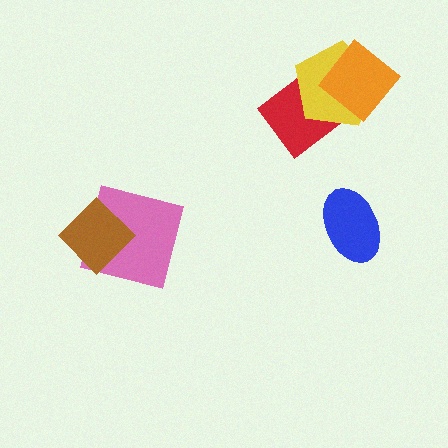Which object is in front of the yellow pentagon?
The orange diamond is in front of the yellow pentagon.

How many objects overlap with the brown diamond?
1 object overlaps with the brown diamond.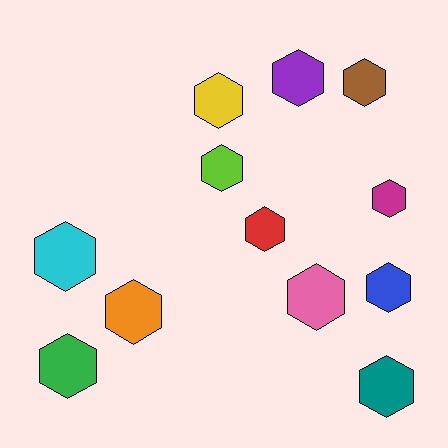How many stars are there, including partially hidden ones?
There are no stars.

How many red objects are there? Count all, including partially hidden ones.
There is 1 red object.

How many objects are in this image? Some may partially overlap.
There are 12 objects.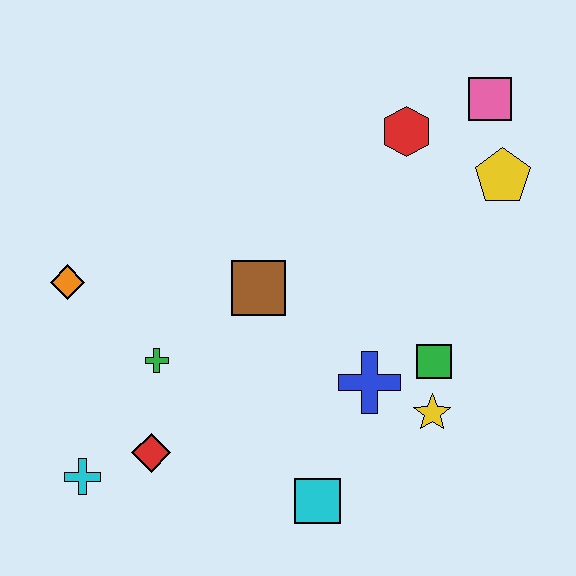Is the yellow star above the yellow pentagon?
No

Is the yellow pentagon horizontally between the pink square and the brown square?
No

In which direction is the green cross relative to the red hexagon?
The green cross is to the left of the red hexagon.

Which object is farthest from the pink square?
The cyan cross is farthest from the pink square.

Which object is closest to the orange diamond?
The green cross is closest to the orange diamond.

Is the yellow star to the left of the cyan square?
No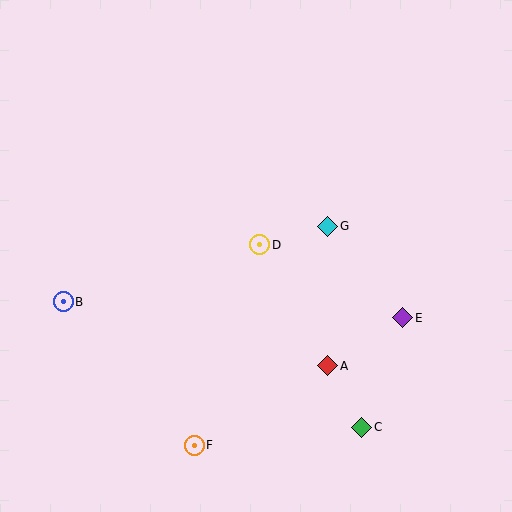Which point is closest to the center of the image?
Point D at (260, 245) is closest to the center.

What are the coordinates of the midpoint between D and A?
The midpoint between D and A is at (294, 305).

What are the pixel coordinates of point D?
Point D is at (260, 245).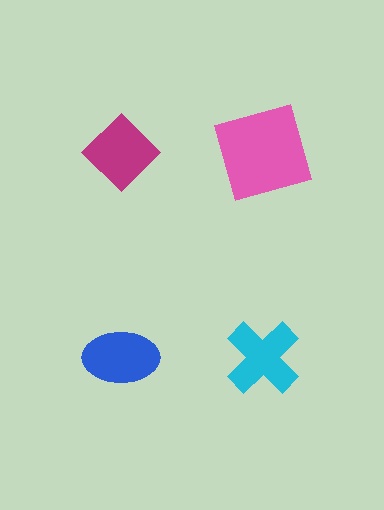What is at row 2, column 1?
A blue ellipse.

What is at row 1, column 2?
A pink square.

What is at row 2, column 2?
A cyan cross.